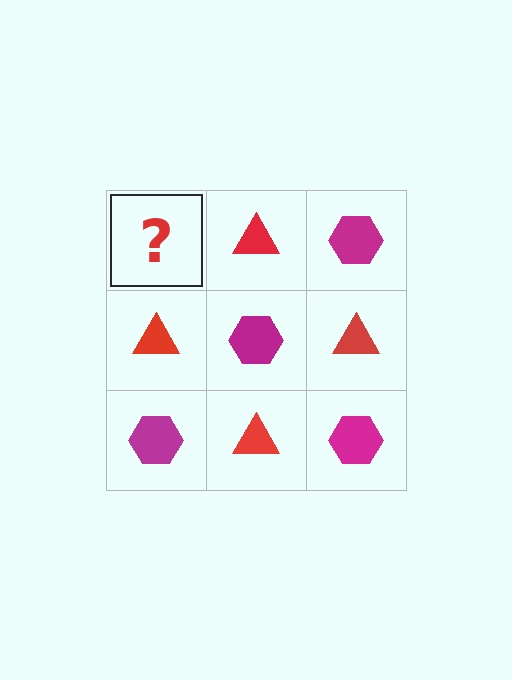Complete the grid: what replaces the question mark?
The question mark should be replaced with a magenta hexagon.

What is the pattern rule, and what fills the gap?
The rule is that it alternates magenta hexagon and red triangle in a checkerboard pattern. The gap should be filled with a magenta hexagon.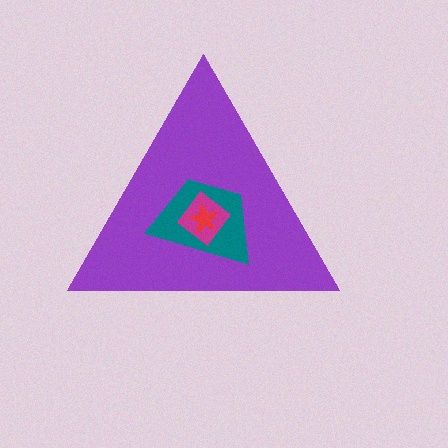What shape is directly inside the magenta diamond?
The red star.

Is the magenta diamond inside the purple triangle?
Yes.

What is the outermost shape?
The purple triangle.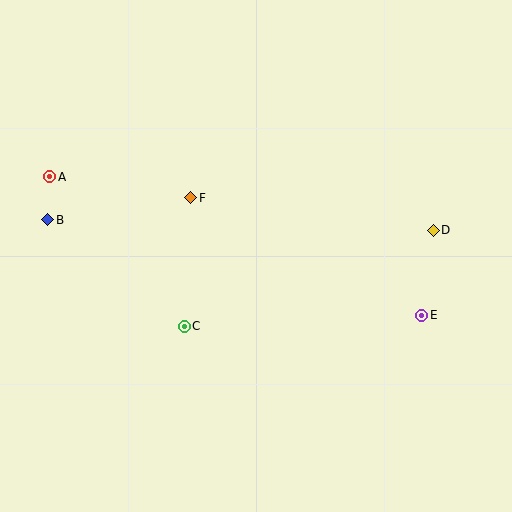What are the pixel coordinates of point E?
Point E is at (422, 315).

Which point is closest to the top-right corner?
Point D is closest to the top-right corner.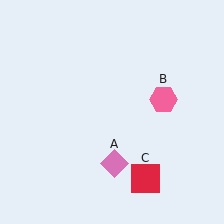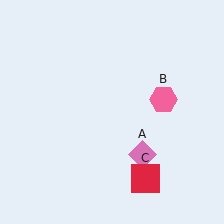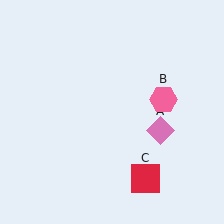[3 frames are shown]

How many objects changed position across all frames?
1 object changed position: pink diamond (object A).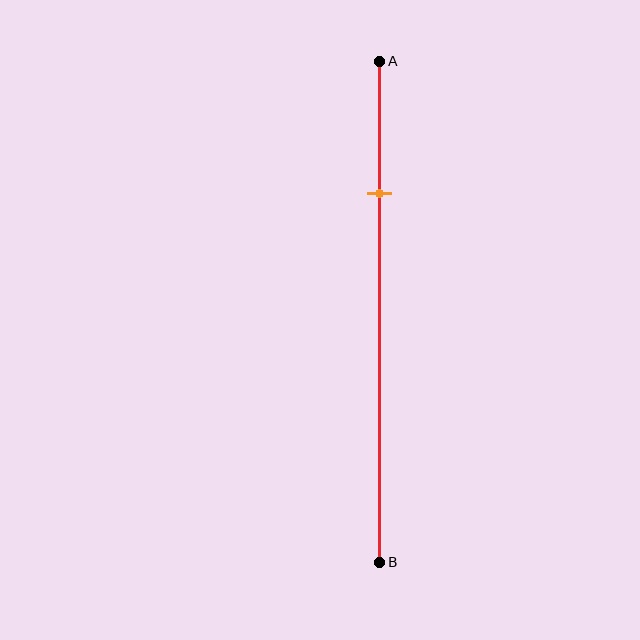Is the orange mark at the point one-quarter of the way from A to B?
Yes, the mark is approximately at the one-quarter point.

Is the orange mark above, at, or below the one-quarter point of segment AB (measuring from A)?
The orange mark is approximately at the one-quarter point of segment AB.